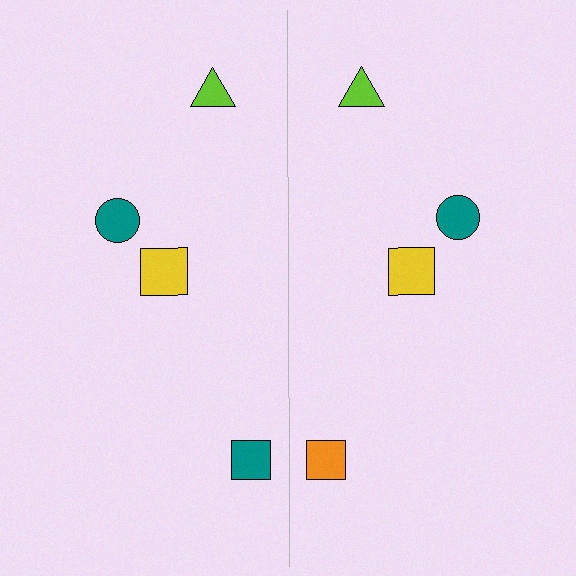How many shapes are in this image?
There are 8 shapes in this image.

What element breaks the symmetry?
The orange square on the right side breaks the symmetry — its mirror counterpart is teal.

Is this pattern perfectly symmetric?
No, the pattern is not perfectly symmetric. The orange square on the right side breaks the symmetry — its mirror counterpart is teal.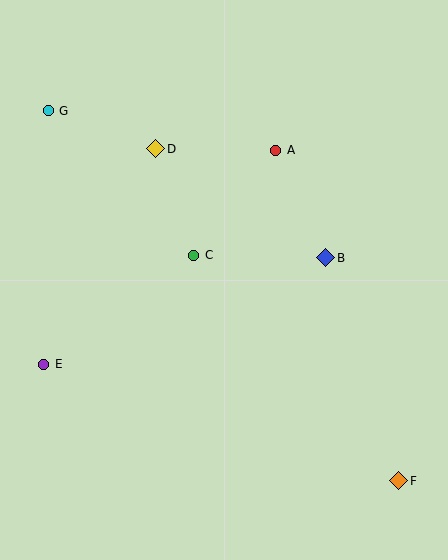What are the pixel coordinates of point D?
Point D is at (156, 149).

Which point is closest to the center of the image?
Point C at (194, 255) is closest to the center.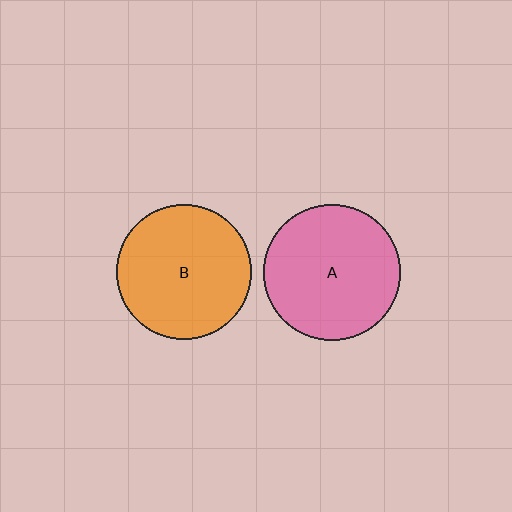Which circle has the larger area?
Circle A (pink).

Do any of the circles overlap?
No, none of the circles overlap.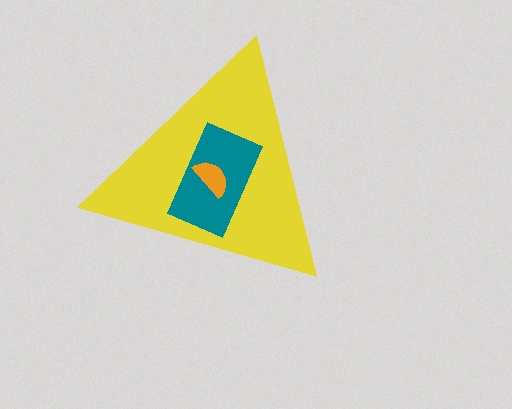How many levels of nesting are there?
3.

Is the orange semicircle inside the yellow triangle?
Yes.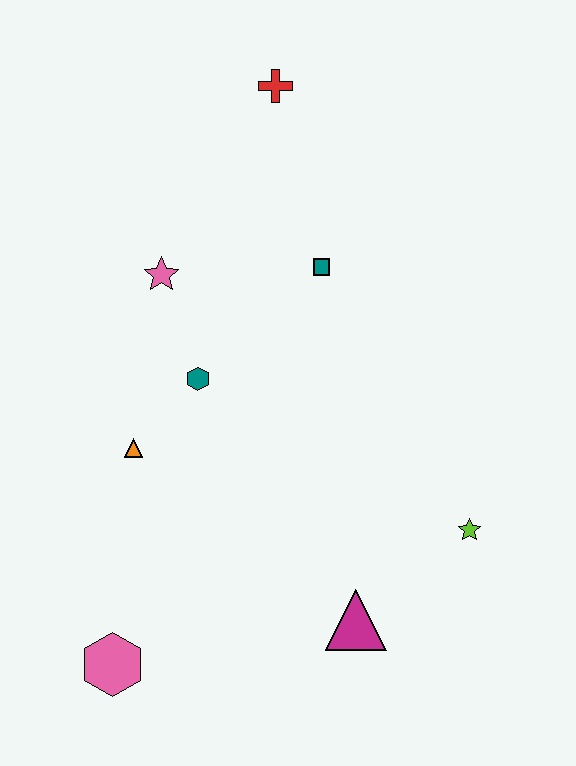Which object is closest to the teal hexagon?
The orange triangle is closest to the teal hexagon.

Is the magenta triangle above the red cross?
No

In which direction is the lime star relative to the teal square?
The lime star is below the teal square.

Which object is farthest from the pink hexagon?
The red cross is farthest from the pink hexagon.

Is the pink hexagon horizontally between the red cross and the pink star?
No